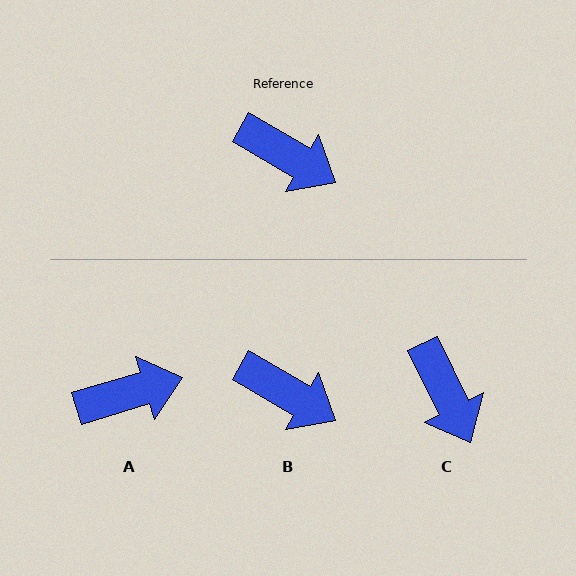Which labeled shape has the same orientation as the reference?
B.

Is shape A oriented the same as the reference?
No, it is off by about 47 degrees.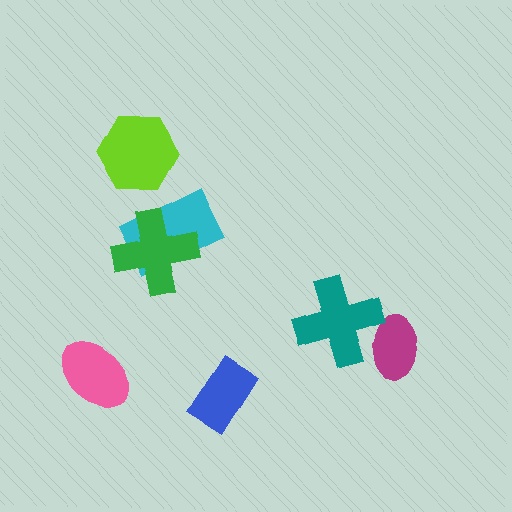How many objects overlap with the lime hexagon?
0 objects overlap with the lime hexagon.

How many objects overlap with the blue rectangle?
0 objects overlap with the blue rectangle.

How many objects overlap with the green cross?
1 object overlaps with the green cross.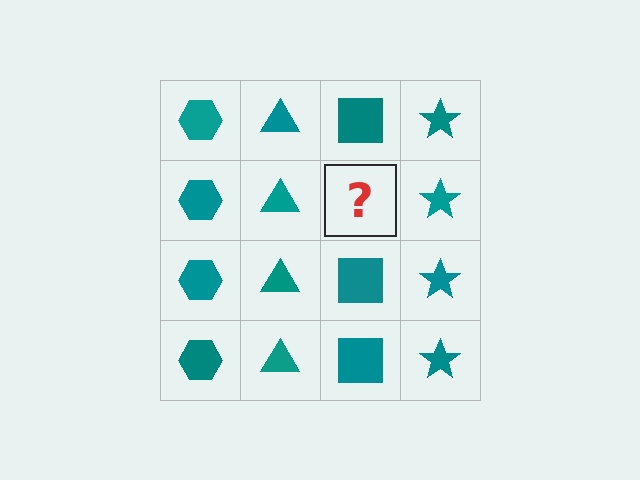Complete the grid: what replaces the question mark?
The question mark should be replaced with a teal square.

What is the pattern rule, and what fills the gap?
The rule is that each column has a consistent shape. The gap should be filled with a teal square.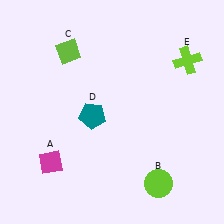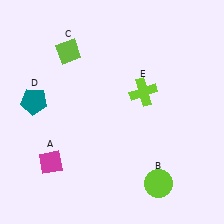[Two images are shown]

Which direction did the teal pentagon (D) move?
The teal pentagon (D) moved left.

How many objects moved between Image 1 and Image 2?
2 objects moved between the two images.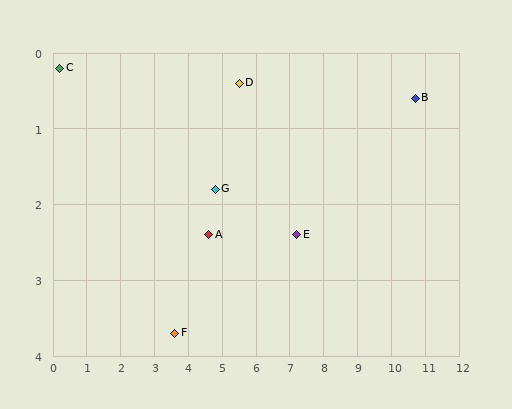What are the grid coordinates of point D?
Point D is at approximately (5.5, 0.4).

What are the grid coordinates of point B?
Point B is at approximately (10.7, 0.6).